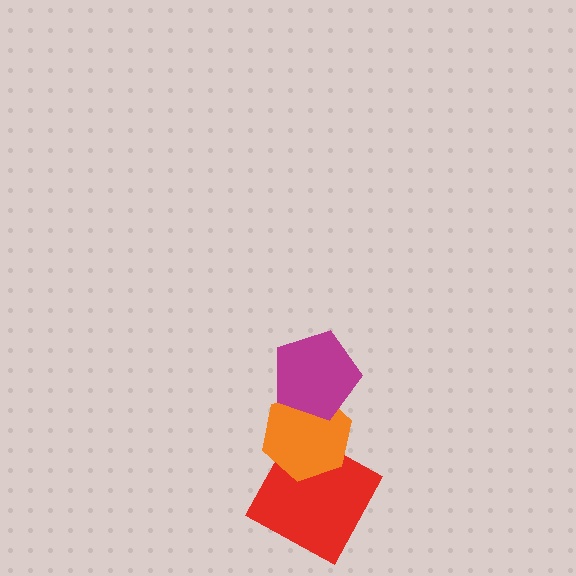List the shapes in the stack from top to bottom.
From top to bottom: the magenta pentagon, the orange hexagon, the red square.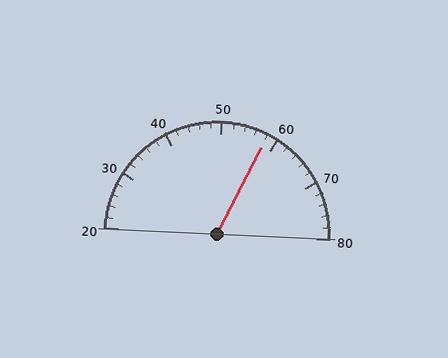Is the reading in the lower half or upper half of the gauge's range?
The reading is in the upper half of the range (20 to 80).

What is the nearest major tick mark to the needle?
The nearest major tick mark is 60.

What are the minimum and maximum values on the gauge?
The gauge ranges from 20 to 80.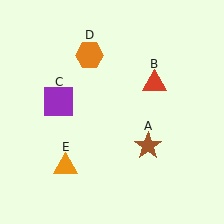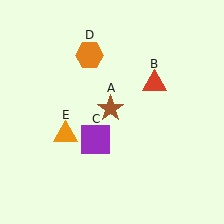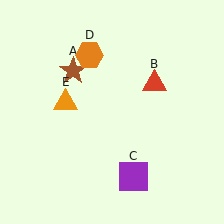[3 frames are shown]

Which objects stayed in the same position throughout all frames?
Red triangle (object B) and orange hexagon (object D) remained stationary.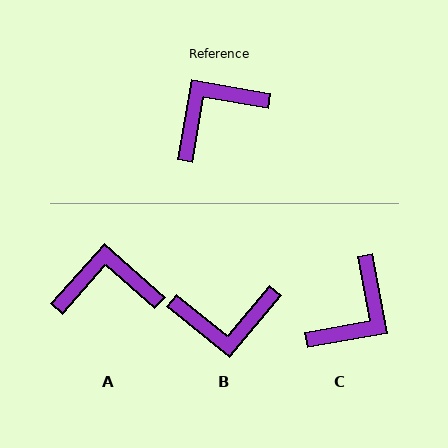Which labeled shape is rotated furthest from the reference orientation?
C, about 160 degrees away.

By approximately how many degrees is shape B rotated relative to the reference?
Approximately 150 degrees counter-clockwise.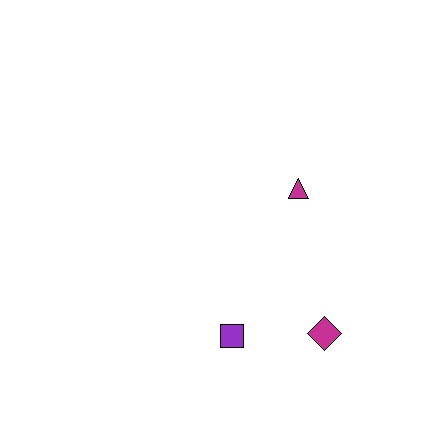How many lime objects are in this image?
There are no lime objects.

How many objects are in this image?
There are 3 objects.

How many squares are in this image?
There is 1 square.